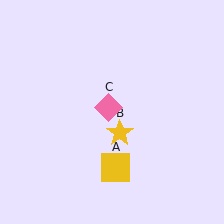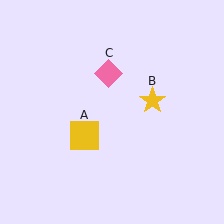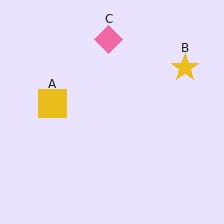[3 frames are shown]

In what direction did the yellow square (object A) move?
The yellow square (object A) moved up and to the left.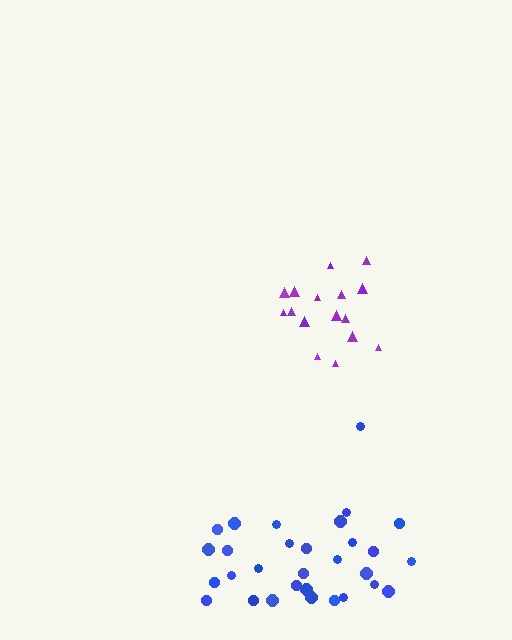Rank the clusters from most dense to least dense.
purple, blue.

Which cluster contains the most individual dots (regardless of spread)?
Blue (30).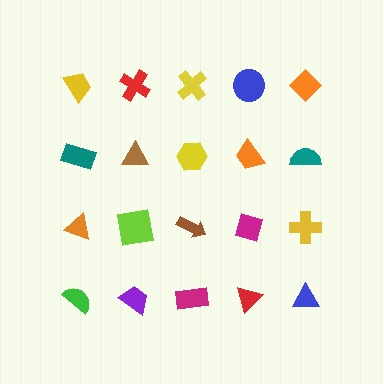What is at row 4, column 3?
A magenta rectangle.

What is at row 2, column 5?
A teal semicircle.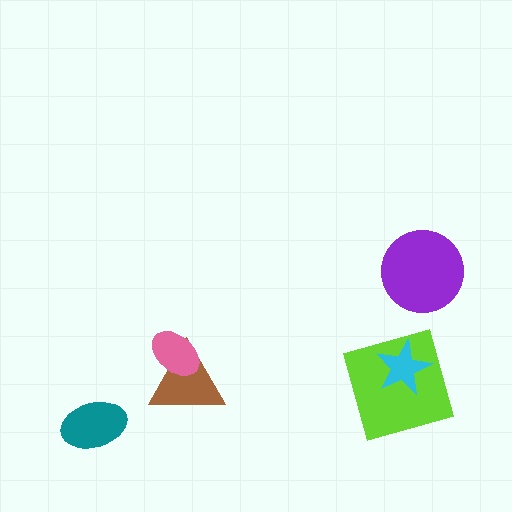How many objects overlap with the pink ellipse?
1 object overlaps with the pink ellipse.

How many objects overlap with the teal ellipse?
0 objects overlap with the teal ellipse.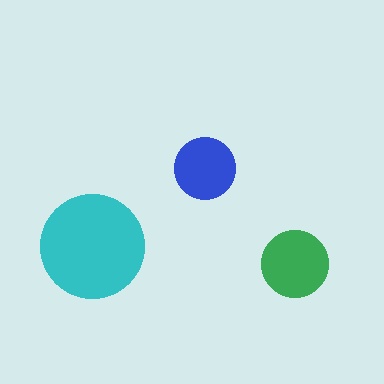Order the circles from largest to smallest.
the cyan one, the green one, the blue one.